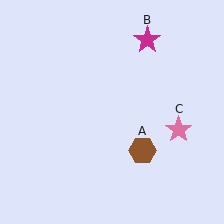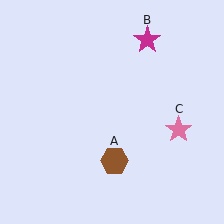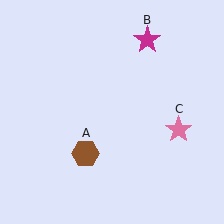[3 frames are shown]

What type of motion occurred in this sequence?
The brown hexagon (object A) rotated clockwise around the center of the scene.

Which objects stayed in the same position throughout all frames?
Magenta star (object B) and pink star (object C) remained stationary.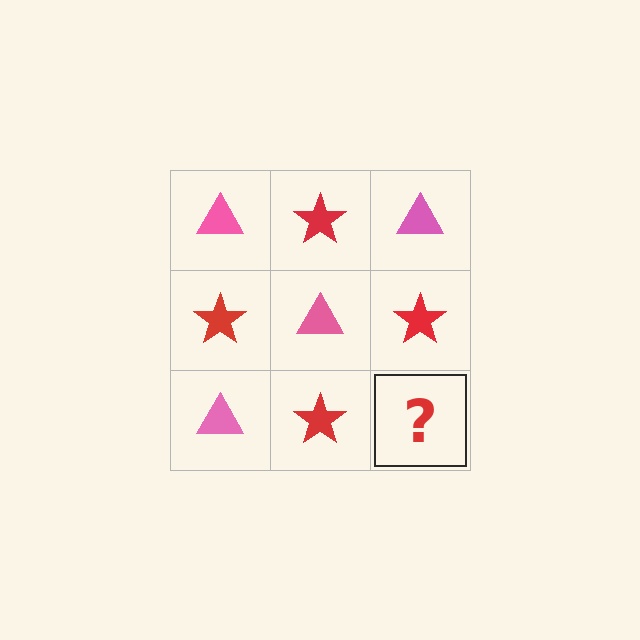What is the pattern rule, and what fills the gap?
The rule is that it alternates pink triangle and red star in a checkerboard pattern. The gap should be filled with a pink triangle.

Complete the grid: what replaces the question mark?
The question mark should be replaced with a pink triangle.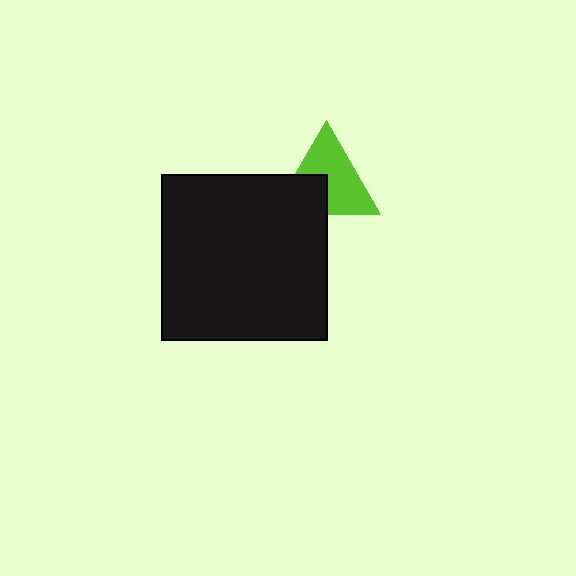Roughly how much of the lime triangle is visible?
About half of it is visible (roughly 65%).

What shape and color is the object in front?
The object in front is a black square.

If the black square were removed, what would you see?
You would see the complete lime triangle.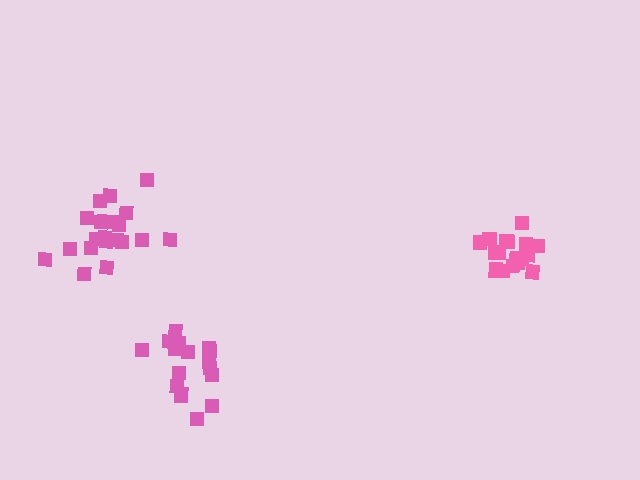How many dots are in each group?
Group 1: 17 dots, Group 2: 21 dots, Group 3: 20 dots (58 total).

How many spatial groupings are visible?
There are 3 spatial groupings.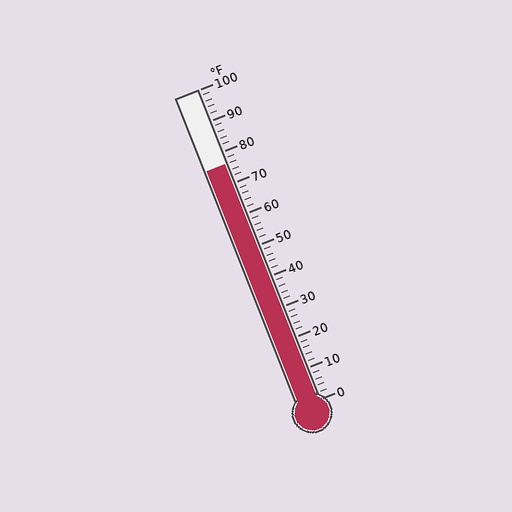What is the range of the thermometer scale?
The thermometer scale ranges from 0°F to 100°F.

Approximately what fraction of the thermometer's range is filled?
The thermometer is filled to approximately 75% of its range.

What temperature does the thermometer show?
The thermometer shows approximately 76°F.